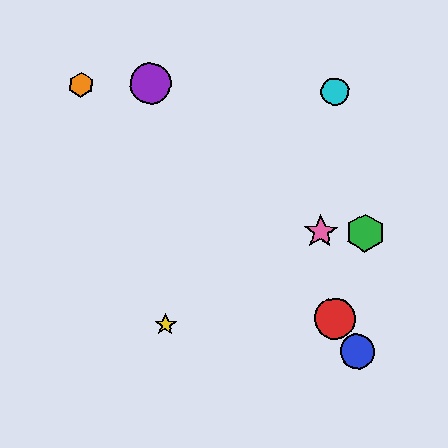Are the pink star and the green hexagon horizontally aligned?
Yes, both are at y≈232.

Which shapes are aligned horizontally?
The green hexagon, the pink star are aligned horizontally.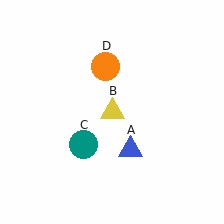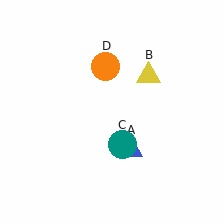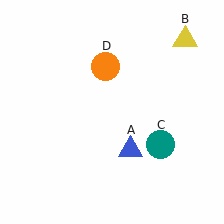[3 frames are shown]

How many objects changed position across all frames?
2 objects changed position: yellow triangle (object B), teal circle (object C).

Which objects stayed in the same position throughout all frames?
Blue triangle (object A) and orange circle (object D) remained stationary.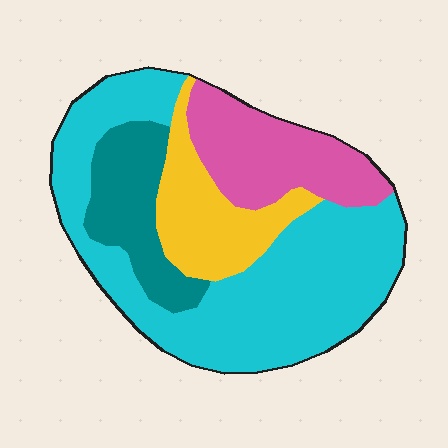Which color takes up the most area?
Cyan, at roughly 50%.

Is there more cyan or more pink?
Cyan.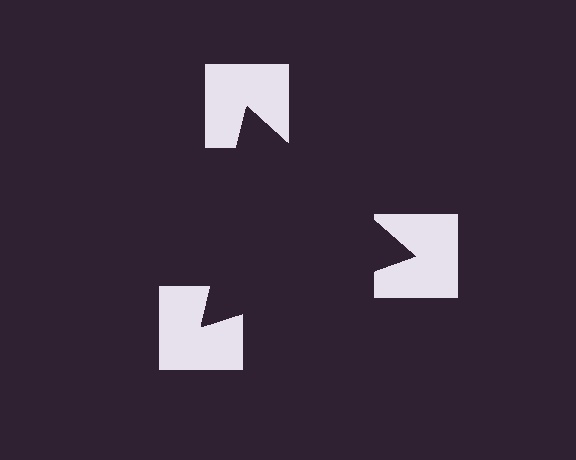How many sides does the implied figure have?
3 sides.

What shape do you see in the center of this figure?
An illusory triangle — its edges are inferred from the aligned wedge cuts in the notched squares, not physically drawn.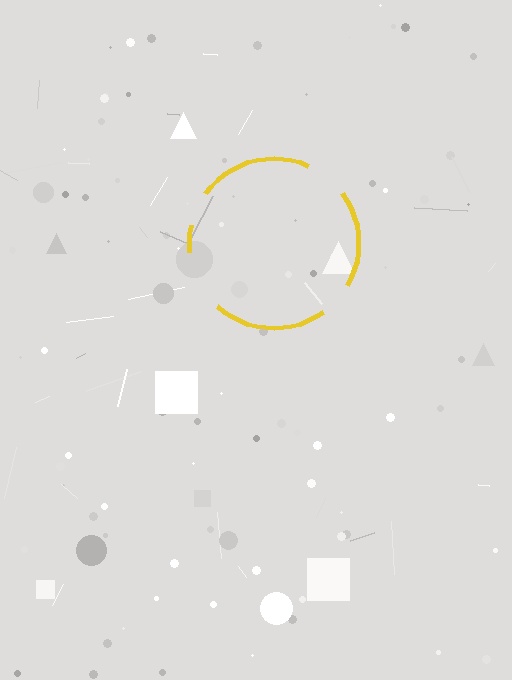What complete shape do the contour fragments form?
The contour fragments form a circle.